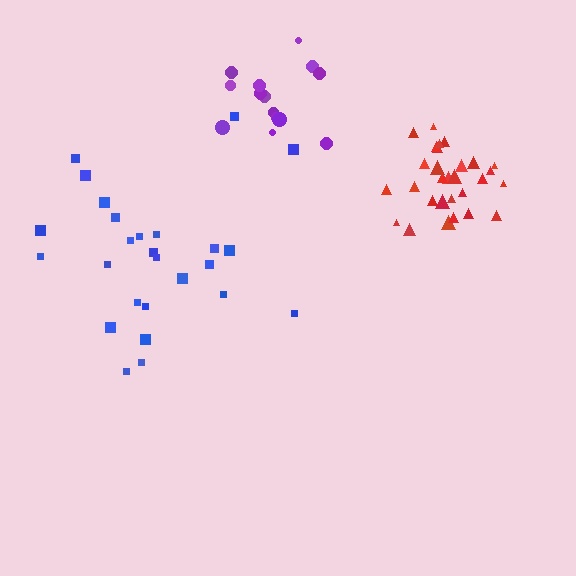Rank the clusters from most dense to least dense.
red, purple, blue.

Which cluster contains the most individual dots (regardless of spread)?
Red (29).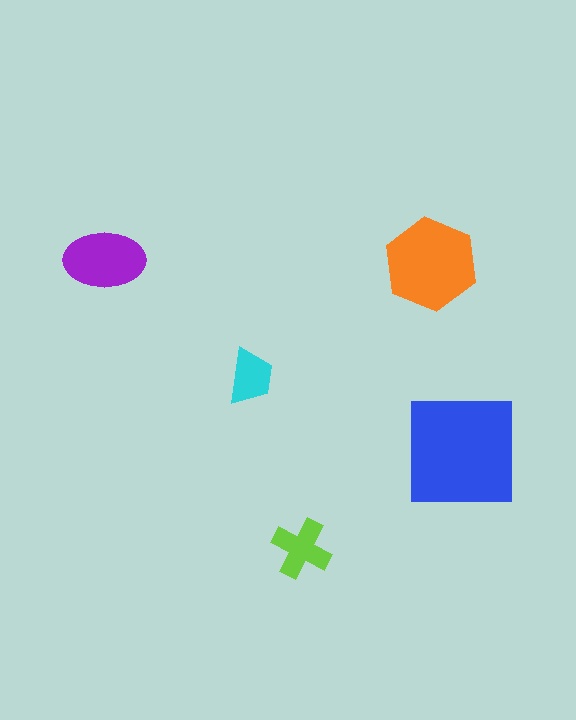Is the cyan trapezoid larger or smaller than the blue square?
Smaller.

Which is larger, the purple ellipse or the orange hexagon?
The orange hexagon.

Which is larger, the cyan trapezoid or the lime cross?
The lime cross.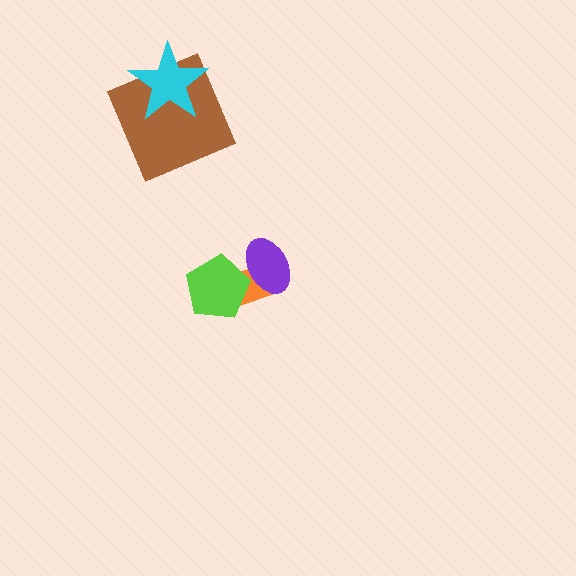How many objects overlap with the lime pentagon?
2 objects overlap with the lime pentagon.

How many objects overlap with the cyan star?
1 object overlaps with the cyan star.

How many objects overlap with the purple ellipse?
2 objects overlap with the purple ellipse.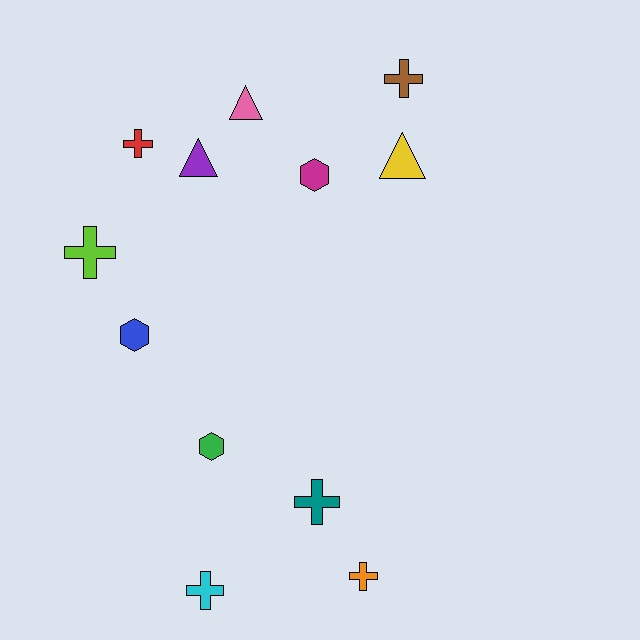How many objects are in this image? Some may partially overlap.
There are 12 objects.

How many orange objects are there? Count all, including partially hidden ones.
There is 1 orange object.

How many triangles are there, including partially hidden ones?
There are 3 triangles.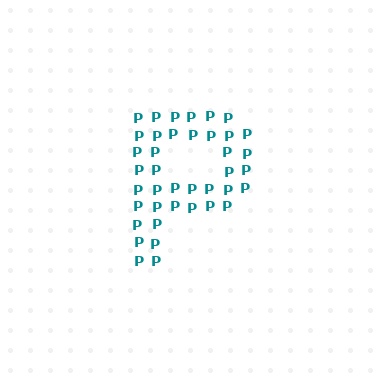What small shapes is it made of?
It is made of small letter P's.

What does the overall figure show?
The overall figure shows the letter P.